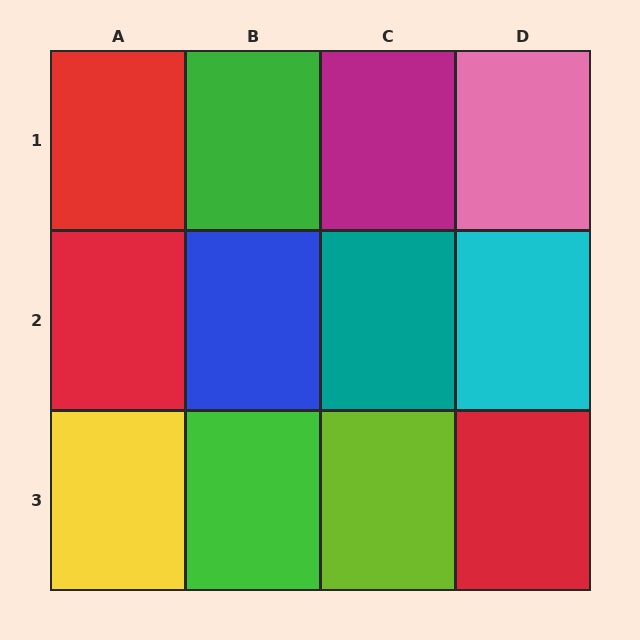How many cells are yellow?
1 cell is yellow.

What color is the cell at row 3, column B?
Green.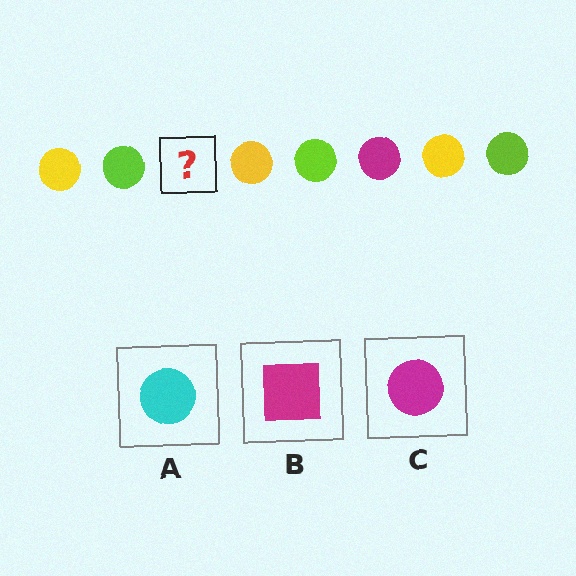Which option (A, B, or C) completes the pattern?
C.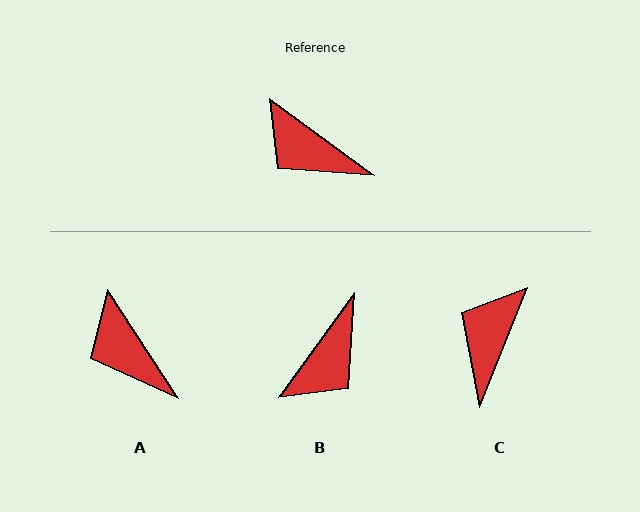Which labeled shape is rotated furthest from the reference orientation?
B, about 90 degrees away.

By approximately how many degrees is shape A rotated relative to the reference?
Approximately 21 degrees clockwise.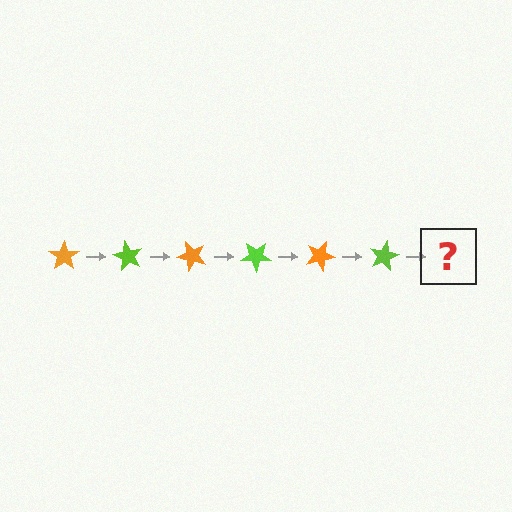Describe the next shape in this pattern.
It should be an orange star, rotated 360 degrees from the start.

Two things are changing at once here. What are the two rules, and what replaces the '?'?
The two rules are that it rotates 60 degrees each step and the color cycles through orange and lime. The '?' should be an orange star, rotated 360 degrees from the start.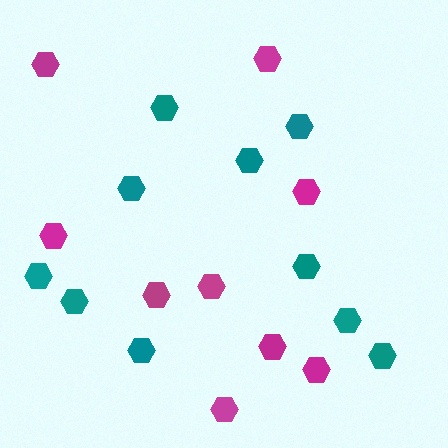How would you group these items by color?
There are 2 groups: one group of magenta hexagons (9) and one group of teal hexagons (10).